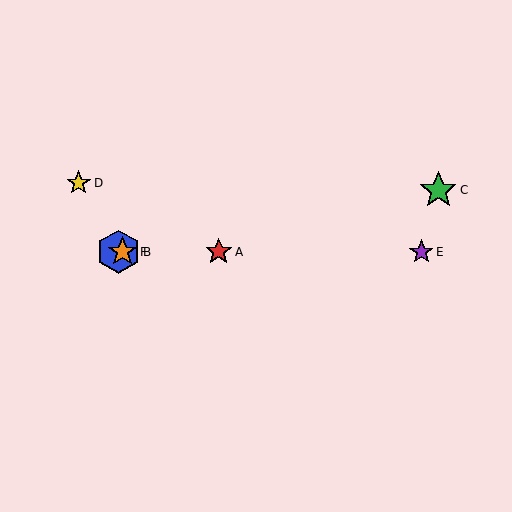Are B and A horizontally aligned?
Yes, both are at y≈252.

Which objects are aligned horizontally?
Objects A, B, E, F are aligned horizontally.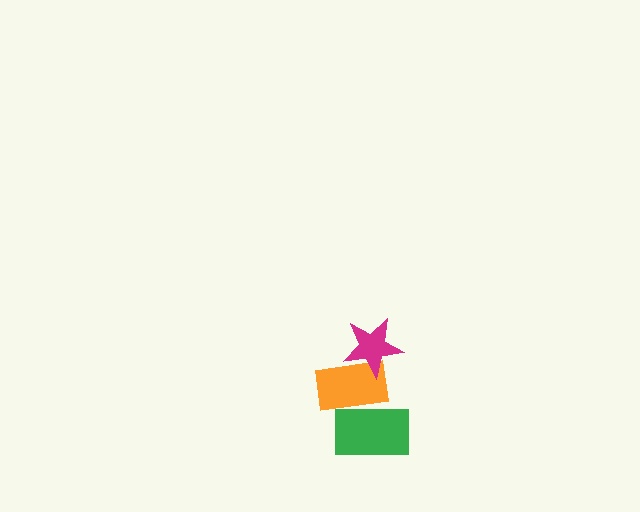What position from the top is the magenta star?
The magenta star is 1st from the top.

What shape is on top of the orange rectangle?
The magenta star is on top of the orange rectangle.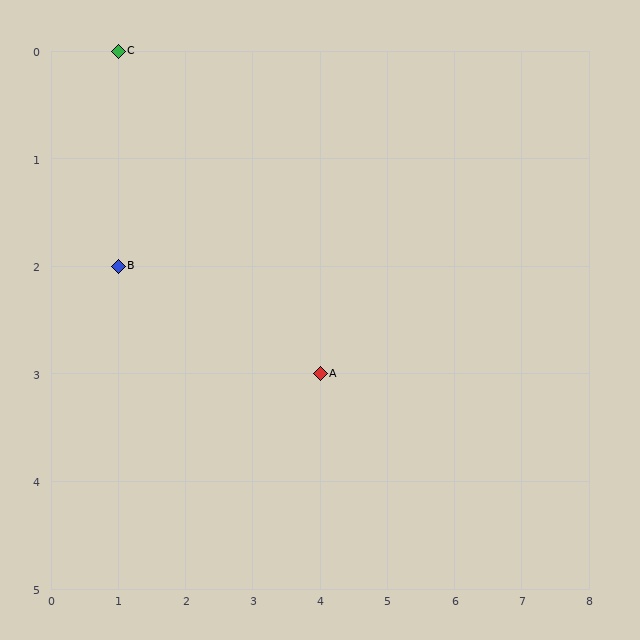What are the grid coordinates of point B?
Point B is at grid coordinates (1, 2).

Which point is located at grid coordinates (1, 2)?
Point B is at (1, 2).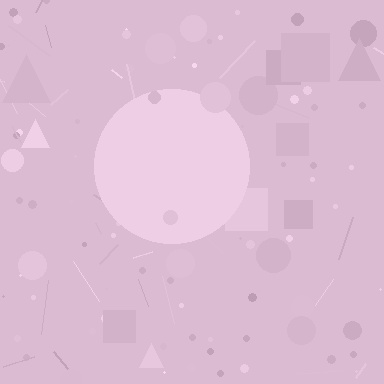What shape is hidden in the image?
A circle is hidden in the image.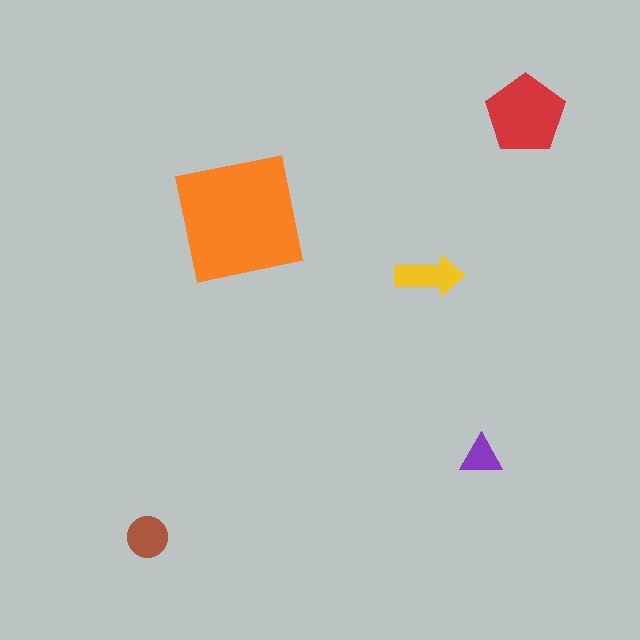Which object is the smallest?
The purple triangle.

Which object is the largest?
The orange square.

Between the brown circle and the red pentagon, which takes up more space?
The red pentagon.